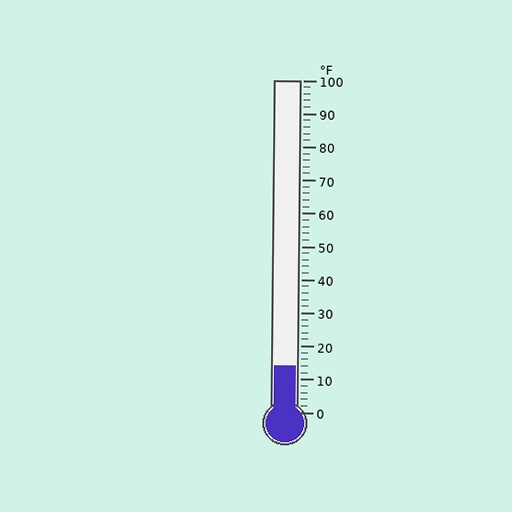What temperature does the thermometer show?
The thermometer shows approximately 14°F.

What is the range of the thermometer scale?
The thermometer scale ranges from 0°F to 100°F.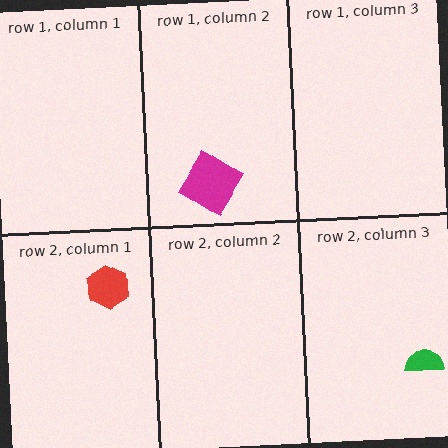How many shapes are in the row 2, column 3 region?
1.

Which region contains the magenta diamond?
The row 1, column 2 region.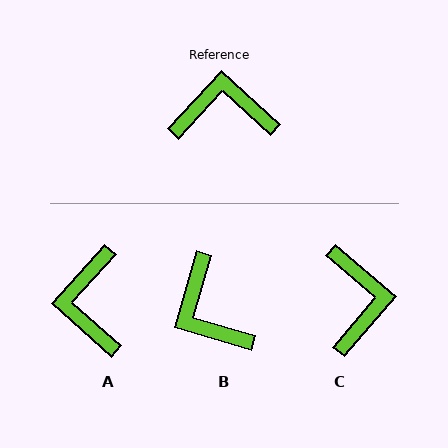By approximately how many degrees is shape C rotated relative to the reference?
Approximately 88 degrees clockwise.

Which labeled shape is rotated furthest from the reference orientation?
B, about 116 degrees away.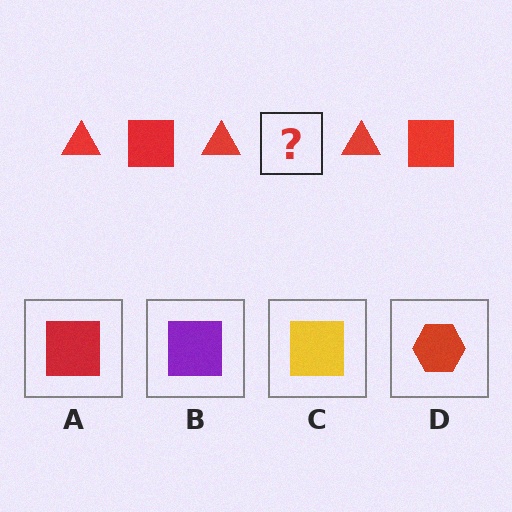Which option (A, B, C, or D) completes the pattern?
A.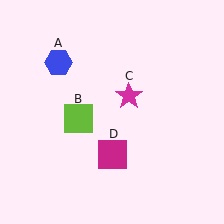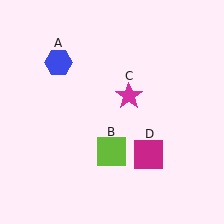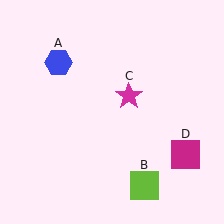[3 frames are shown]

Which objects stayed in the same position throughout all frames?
Blue hexagon (object A) and magenta star (object C) remained stationary.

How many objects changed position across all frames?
2 objects changed position: lime square (object B), magenta square (object D).